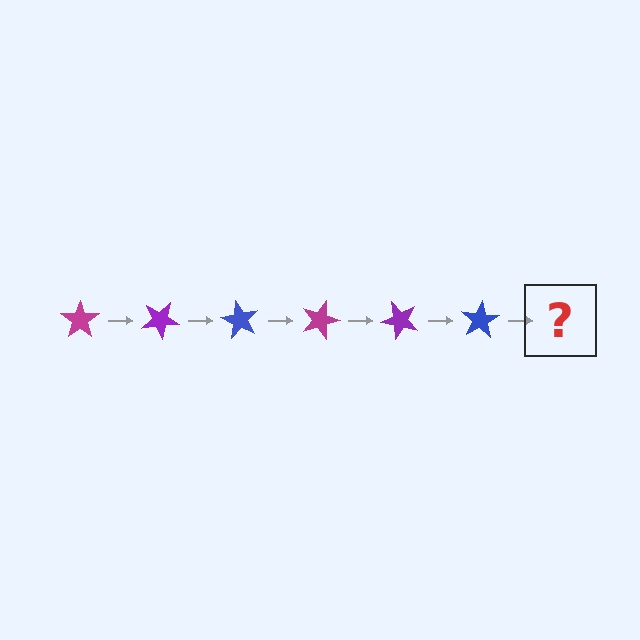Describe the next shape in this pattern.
It should be a magenta star, rotated 180 degrees from the start.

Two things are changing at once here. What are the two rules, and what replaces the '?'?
The two rules are that it rotates 30 degrees each step and the color cycles through magenta, purple, and blue. The '?' should be a magenta star, rotated 180 degrees from the start.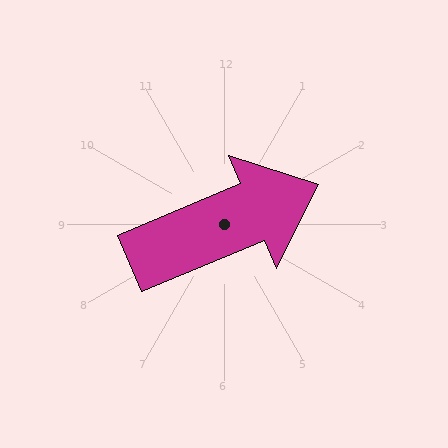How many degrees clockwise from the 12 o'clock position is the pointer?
Approximately 67 degrees.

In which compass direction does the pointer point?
Northeast.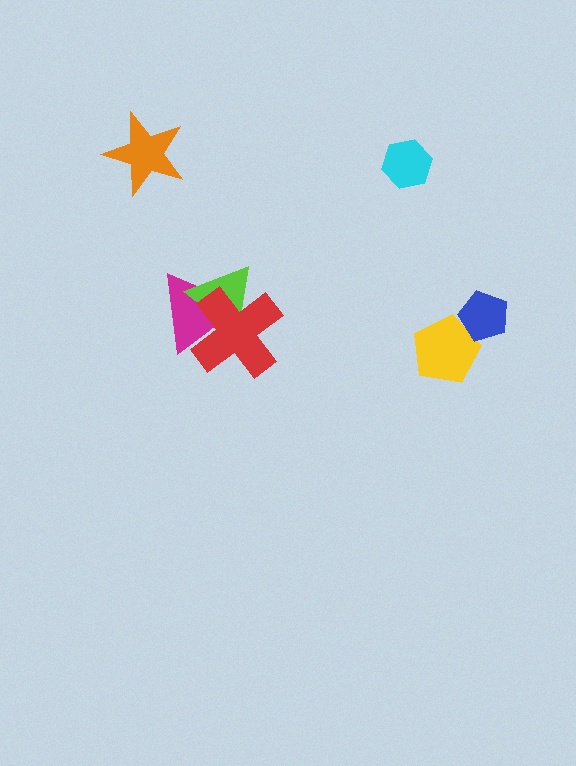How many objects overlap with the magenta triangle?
2 objects overlap with the magenta triangle.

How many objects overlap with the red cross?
2 objects overlap with the red cross.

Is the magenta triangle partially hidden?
Yes, it is partially covered by another shape.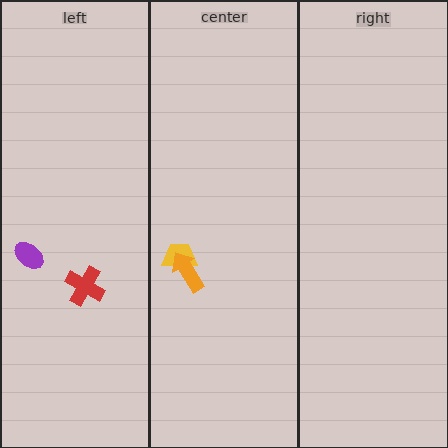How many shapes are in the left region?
2.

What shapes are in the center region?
The yellow trapezoid, the orange arrow.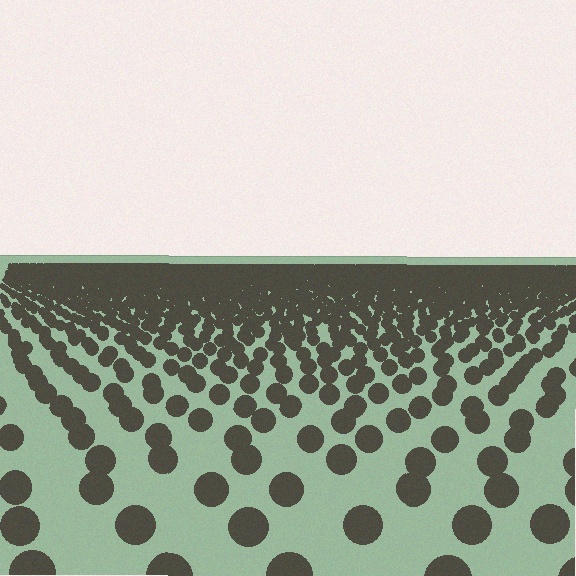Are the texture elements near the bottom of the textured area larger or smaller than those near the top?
Larger. Near the bottom, elements are closer to the viewer and appear at a bigger on-screen size.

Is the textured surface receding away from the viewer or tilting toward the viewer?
The surface is receding away from the viewer. Texture elements get smaller and denser toward the top.